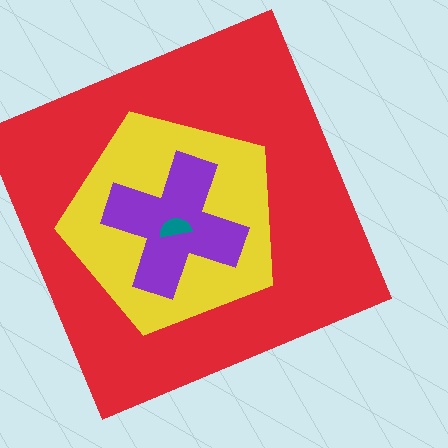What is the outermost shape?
The red square.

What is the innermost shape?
The teal semicircle.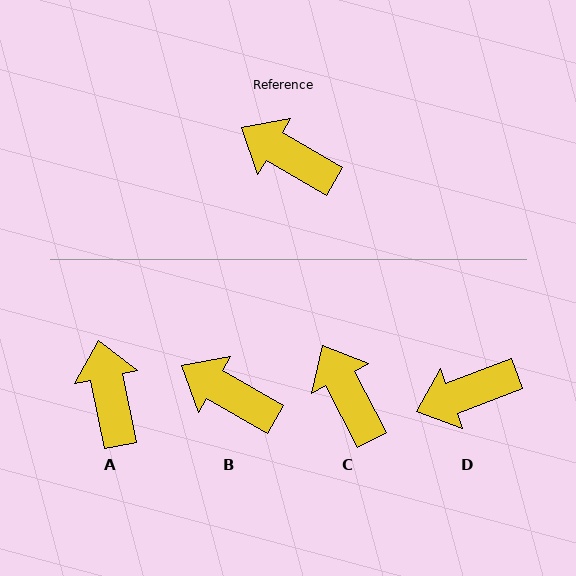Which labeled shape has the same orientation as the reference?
B.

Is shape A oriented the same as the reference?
No, it is off by about 49 degrees.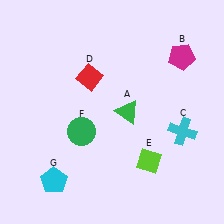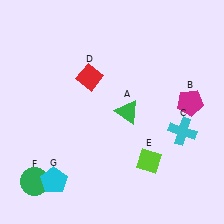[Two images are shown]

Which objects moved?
The objects that moved are: the magenta pentagon (B), the green circle (F).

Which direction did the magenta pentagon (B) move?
The magenta pentagon (B) moved down.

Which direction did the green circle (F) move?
The green circle (F) moved down.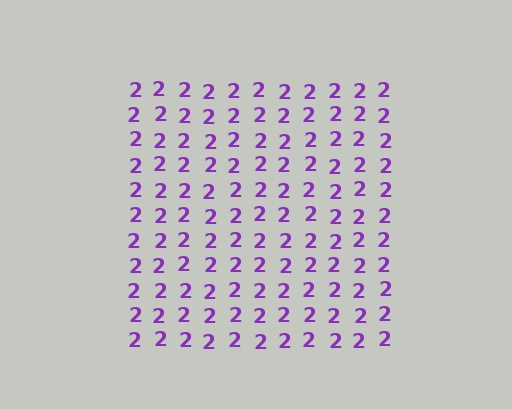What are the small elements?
The small elements are digit 2's.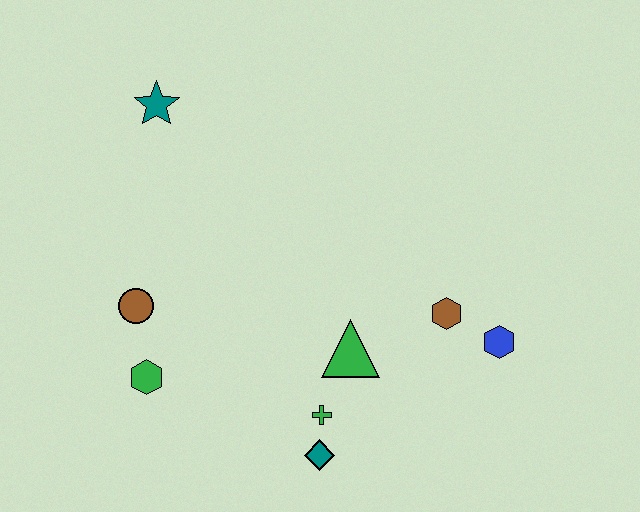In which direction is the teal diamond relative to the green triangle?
The teal diamond is below the green triangle.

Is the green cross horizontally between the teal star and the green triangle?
Yes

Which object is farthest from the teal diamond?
The teal star is farthest from the teal diamond.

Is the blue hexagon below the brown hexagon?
Yes